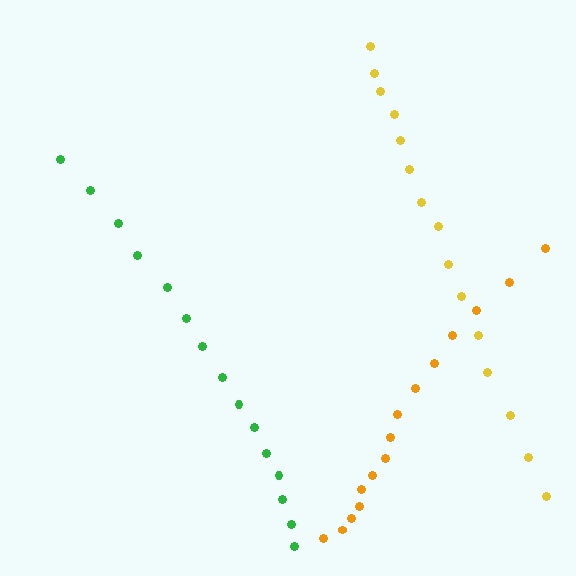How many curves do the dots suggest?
There are 3 distinct paths.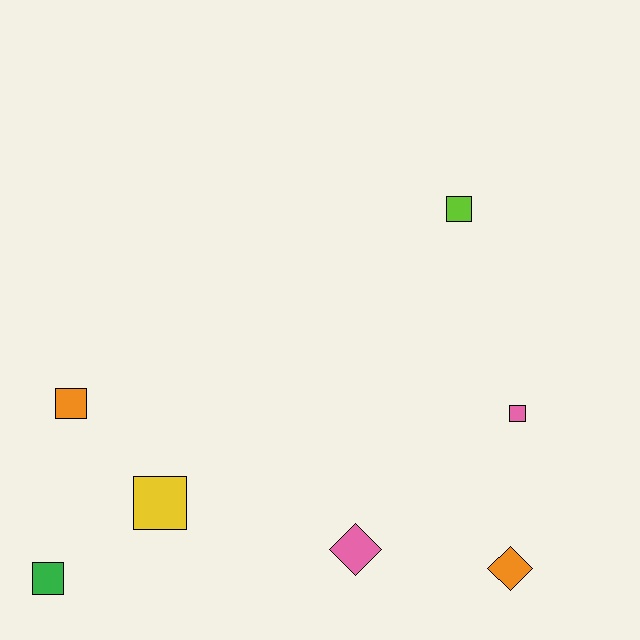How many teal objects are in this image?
There are no teal objects.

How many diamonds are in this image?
There are 2 diamonds.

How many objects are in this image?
There are 7 objects.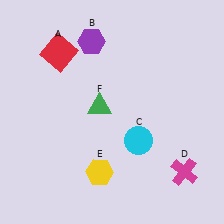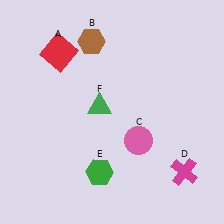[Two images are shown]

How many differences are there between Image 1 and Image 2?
There are 3 differences between the two images.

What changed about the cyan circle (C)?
In Image 1, C is cyan. In Image 2, it changed to pink.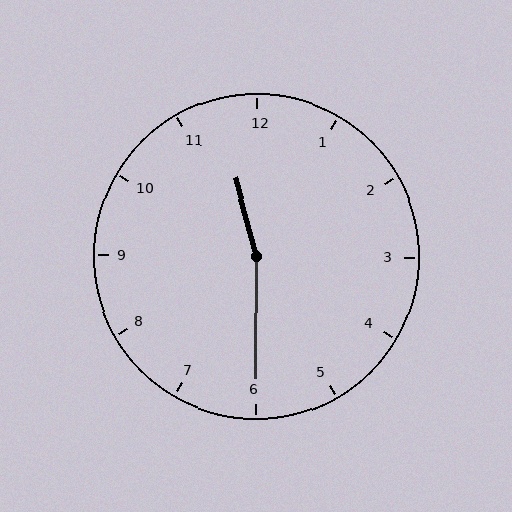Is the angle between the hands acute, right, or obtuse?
It is obtuse.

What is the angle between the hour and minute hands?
Approximately 165 degrees.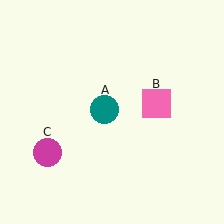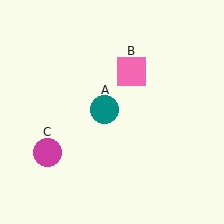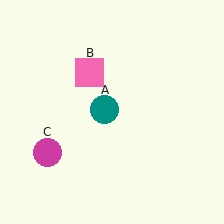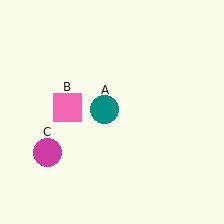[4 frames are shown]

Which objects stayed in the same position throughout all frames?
Teal circle (object A) and magenta circle (object C) remained stationary.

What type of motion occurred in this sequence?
The pink square (object B) rotated counterclockwise around the center of the scene.